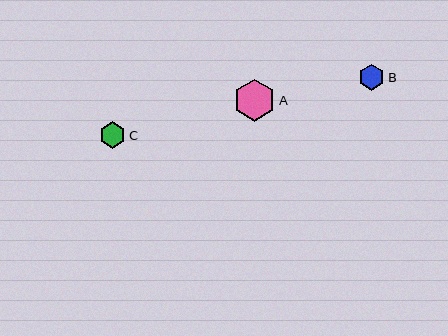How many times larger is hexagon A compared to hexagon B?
Hexagon A is approximately 1.6 times the size of hexagon B.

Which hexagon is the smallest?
Hexagon B is the smallest with a size of approximately 26 pixels.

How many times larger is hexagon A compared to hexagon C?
Hexagon A is approximately 1.6 times the size of hexagon C.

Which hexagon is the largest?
Hexagon A is the largest with a size of approximately 42 pixels.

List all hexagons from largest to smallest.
From largest to smallest: A, C, B.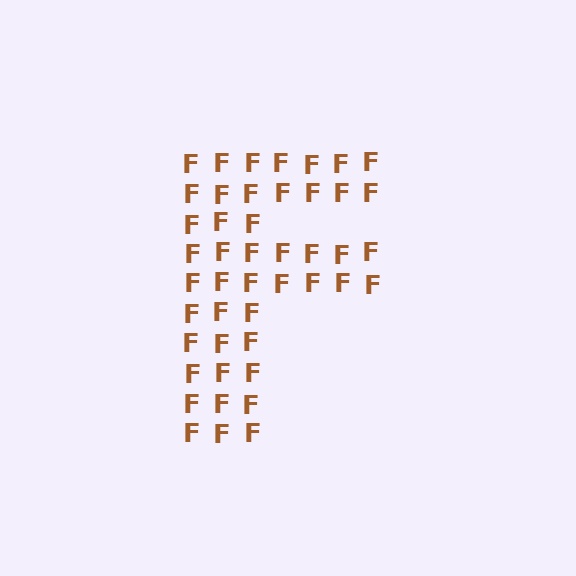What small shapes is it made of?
It is made of small letter F's.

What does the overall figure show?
The overall figure shows the letter F.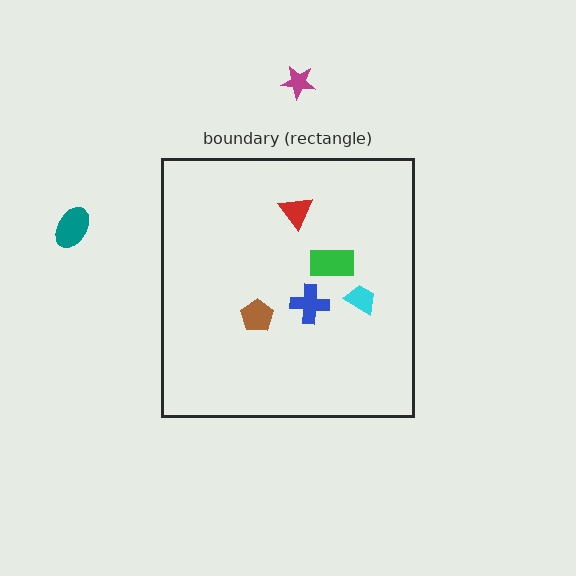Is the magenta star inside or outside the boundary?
Outside.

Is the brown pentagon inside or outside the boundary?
Inside.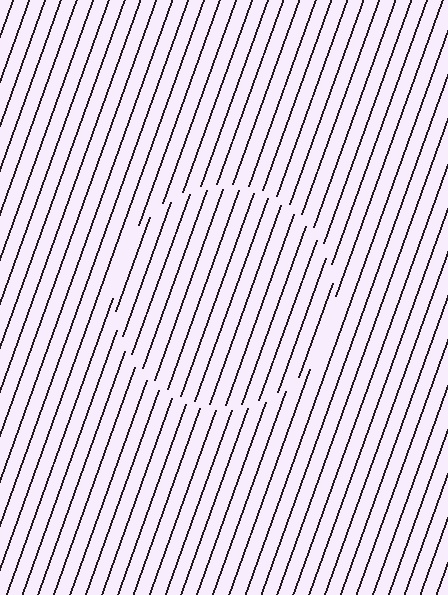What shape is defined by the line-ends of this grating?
An illusory circle. The interior of the shape contains the same grating, shifted by half a period — the contour is defined by the phase discontinuity where line-ends from the inner and outer gratings abut.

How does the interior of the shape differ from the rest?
The interior of the shape contains the same grating, shifted by half a period — the contour is defined by the phase discontinuity where line-ends from the inner and outer gratings abut.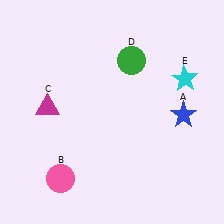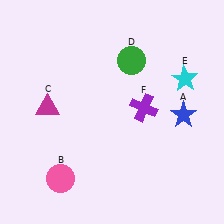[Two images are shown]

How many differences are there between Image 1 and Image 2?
There is 1 difference between the two images.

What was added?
A purple cross (F) was added in Image 2.